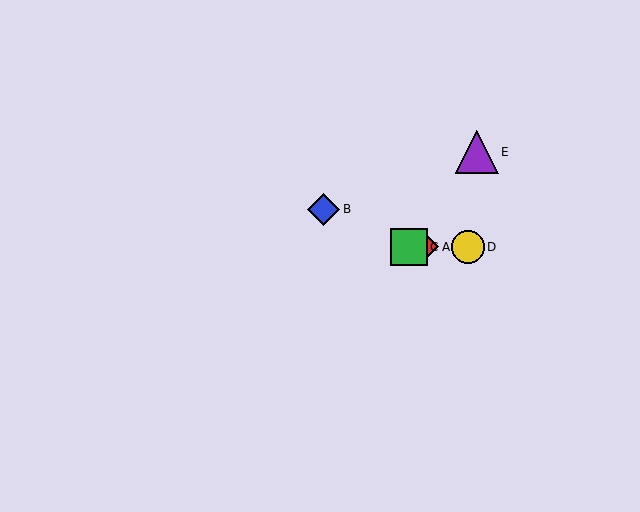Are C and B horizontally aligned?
No, C is at y≈247 and B is at y≈209.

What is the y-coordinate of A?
Object A is at y≈247.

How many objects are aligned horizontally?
3 objects (A, C, D) are aligned horizontally.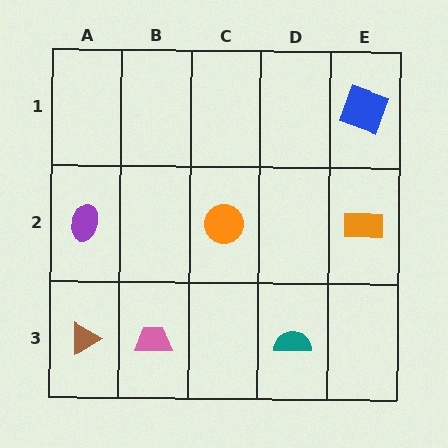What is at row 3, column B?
A pink trapezoid.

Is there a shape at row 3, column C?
No, that cell is empty.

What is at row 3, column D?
A teal semicircle.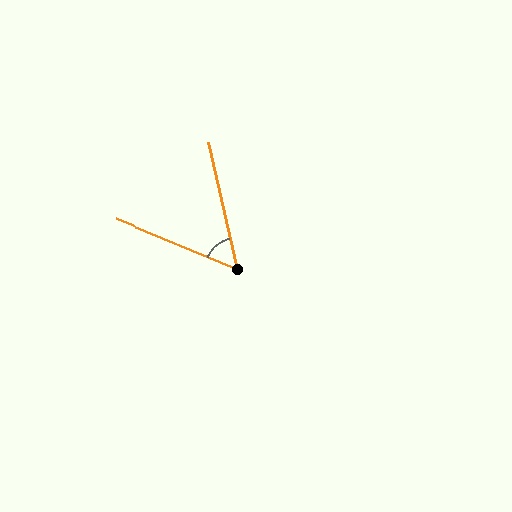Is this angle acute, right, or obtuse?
It is acute.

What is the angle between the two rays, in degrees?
Approximately 55 degrees.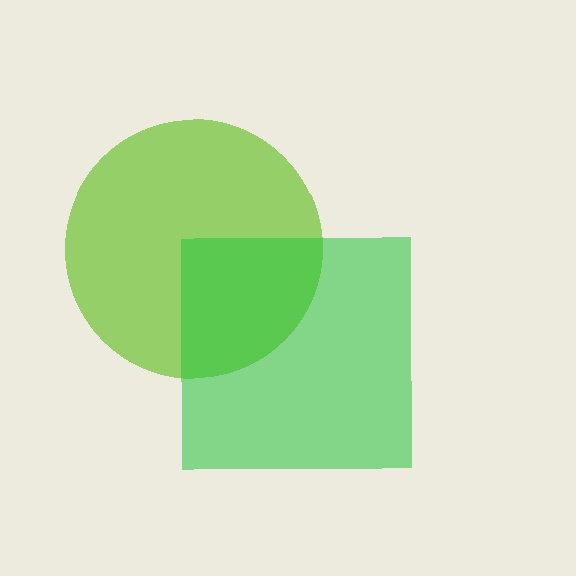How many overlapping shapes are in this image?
There are 2 overlapping shapes in the image.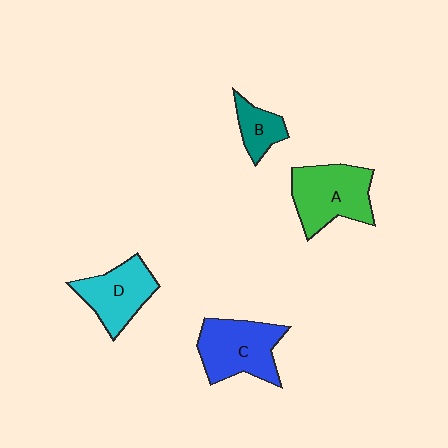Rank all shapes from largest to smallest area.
From largest to smallest: A (green), C (blue), D (cyan), B (teal).